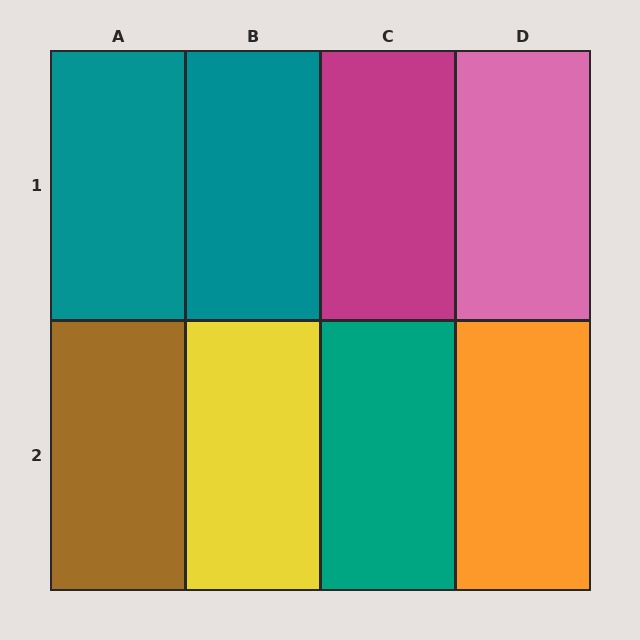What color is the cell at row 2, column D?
Orange.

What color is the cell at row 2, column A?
Brown.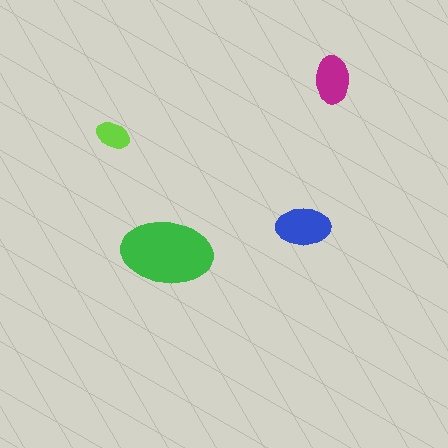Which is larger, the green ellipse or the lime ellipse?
The green one.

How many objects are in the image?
There are 4 objects in the image.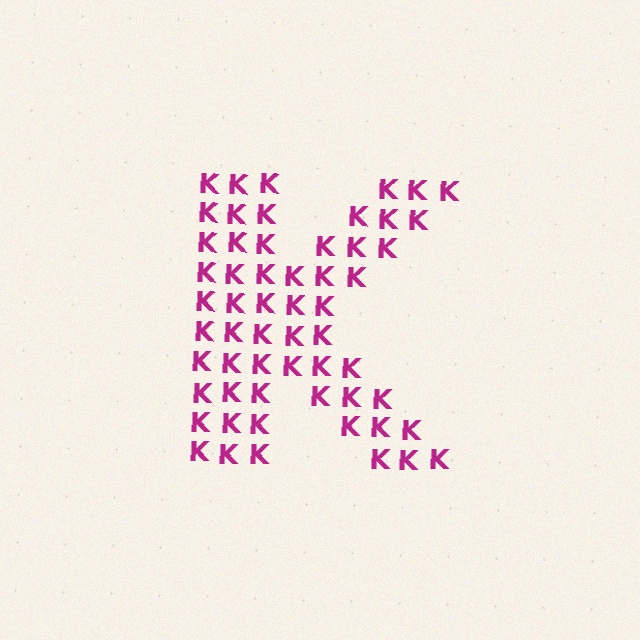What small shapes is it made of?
It is made of small letter K's.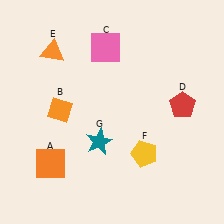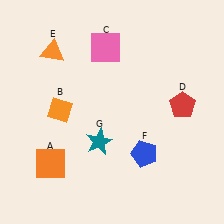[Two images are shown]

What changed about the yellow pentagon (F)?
In Image 1, F is yellow. In Image 2, it changed to blue.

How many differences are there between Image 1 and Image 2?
There is 1 difference between the two images.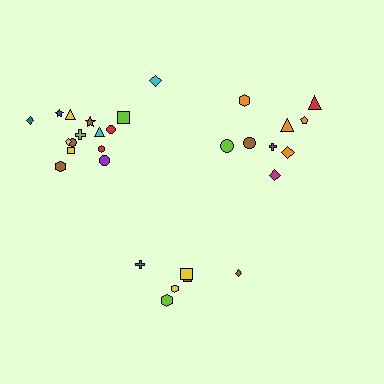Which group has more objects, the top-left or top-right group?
The top-left group.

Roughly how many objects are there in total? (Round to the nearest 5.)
Roughly 30 objects in total.